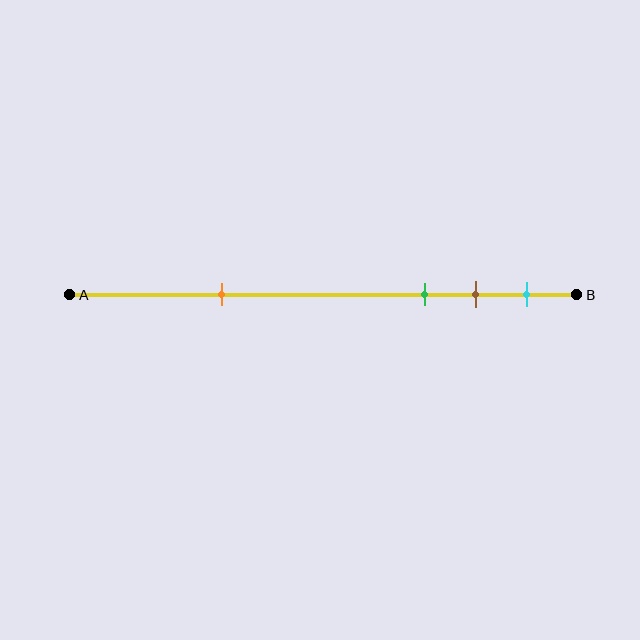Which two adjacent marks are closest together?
The brown and cyan marks are the closest adjacent pair.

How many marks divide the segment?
There are 4 marks dividing the segment.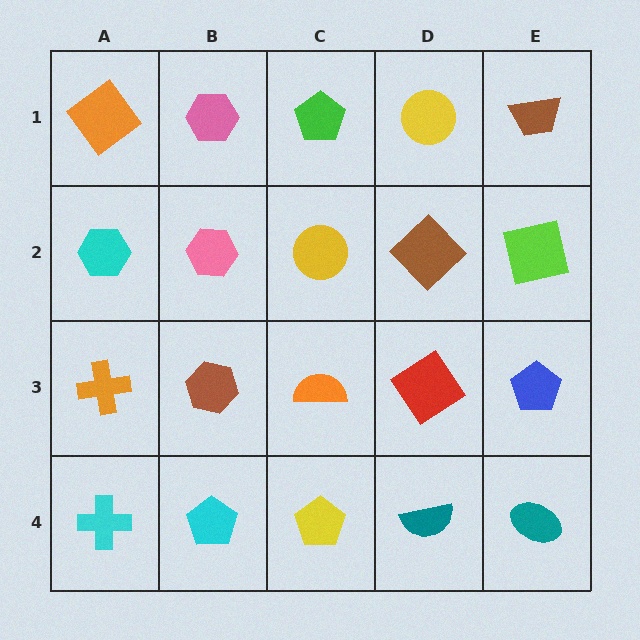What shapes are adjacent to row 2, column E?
A brown trapezoid (row 1, column E), a blue pentagon (row 3, column E), a brown diamond (row 2, column D).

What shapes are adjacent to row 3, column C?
A yellow circle (row 2, column C), a yellow pentagon (row 4, column C), a brown hexagon (row 3, column B), a red diamond (row 3, column D).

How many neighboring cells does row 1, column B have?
3.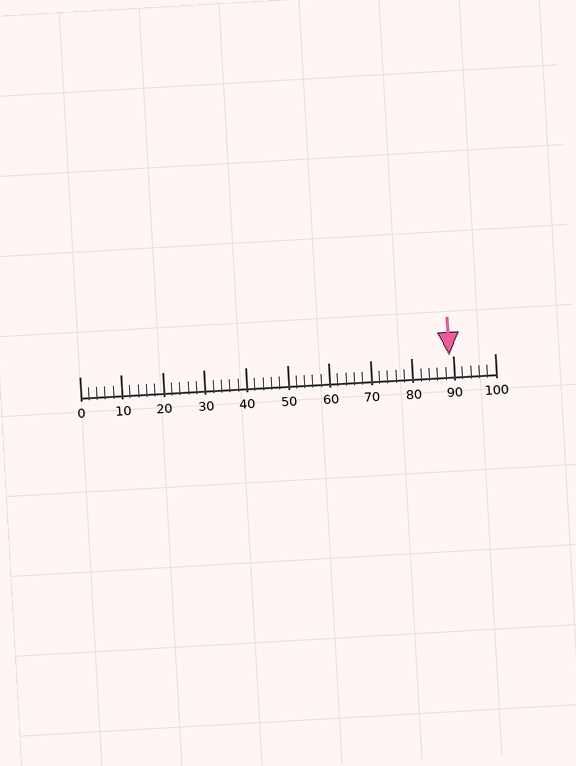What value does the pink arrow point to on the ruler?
The pink arrow points to approximately 89.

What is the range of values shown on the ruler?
The ruler shows values from 0 to 100.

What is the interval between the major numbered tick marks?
The major tick marks are spaced 10 units apart.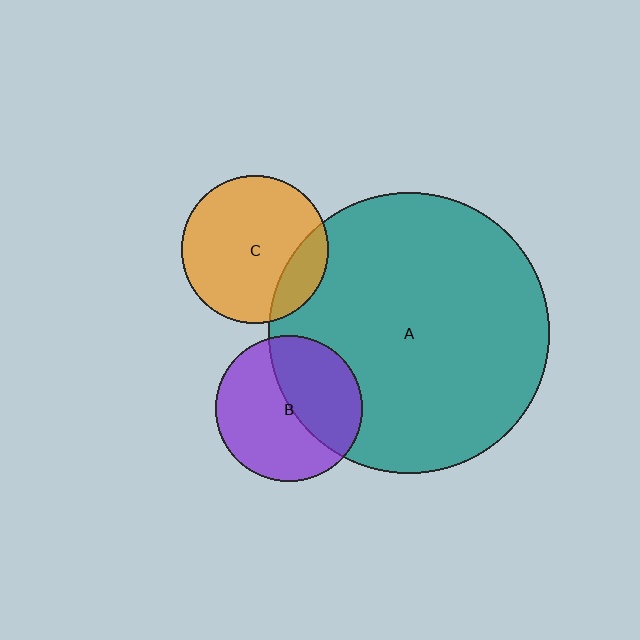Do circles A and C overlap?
Yes.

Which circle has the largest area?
Circle A (teal).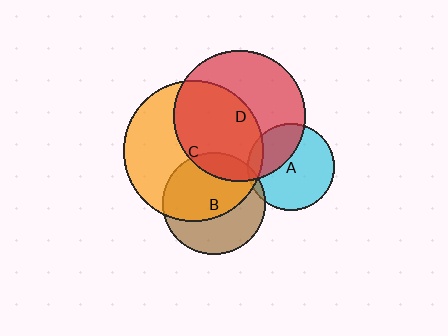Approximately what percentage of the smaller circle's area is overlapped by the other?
Approximately 50%.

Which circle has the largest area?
Circle C (orange).